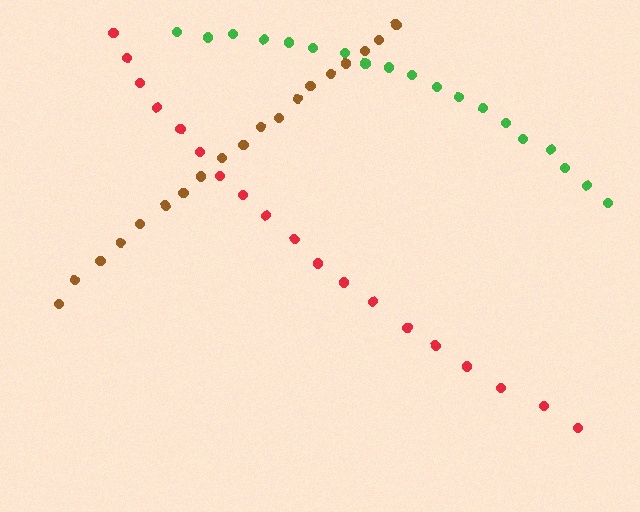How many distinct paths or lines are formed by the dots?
There are 3 distinct paths.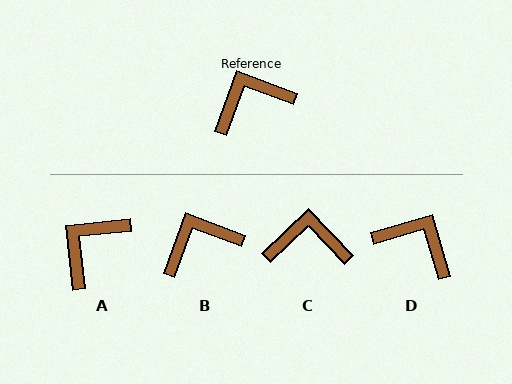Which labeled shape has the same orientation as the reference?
B.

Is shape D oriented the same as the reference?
No, it is off by about 53 degrees.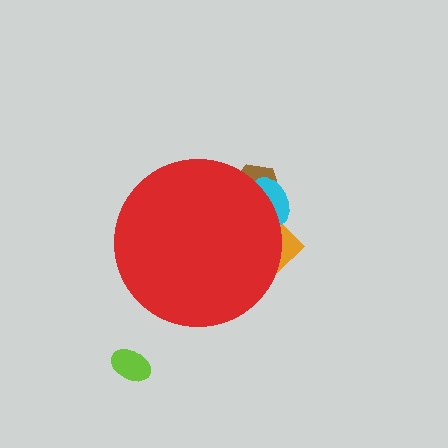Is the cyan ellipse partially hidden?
Yes, the cyan ellipse is partially hidden behind the red circle.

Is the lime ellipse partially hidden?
No, the lime ellipse is fully visible.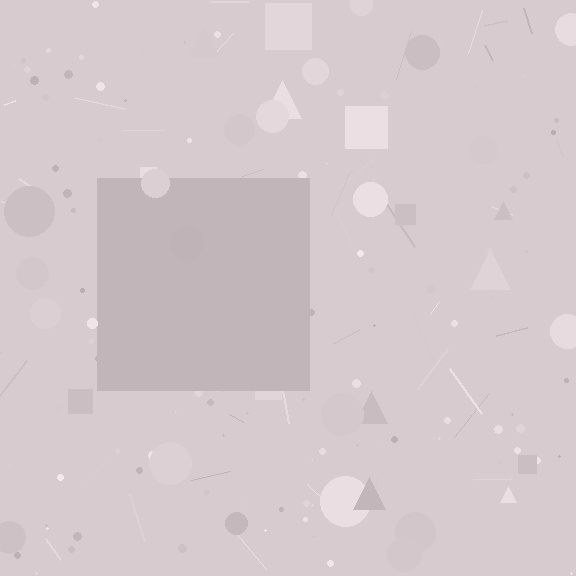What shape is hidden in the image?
A square is hidden in the image.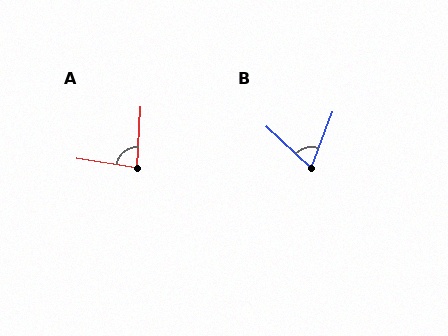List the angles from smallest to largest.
B (68°), A (84°).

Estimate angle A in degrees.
Approximately 84 degrees.